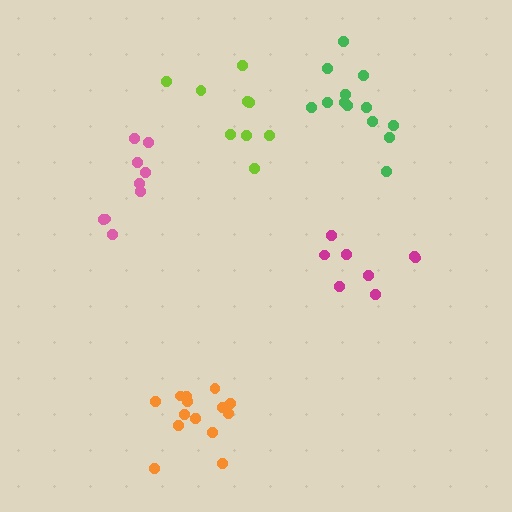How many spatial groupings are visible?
There are 5 spatial groupings.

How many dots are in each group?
Group 1: 9 dots, Group 2: 8 dots, Group 3: 13 dots, Group 4: 14 dots, Group 5: 9 dots (53 total).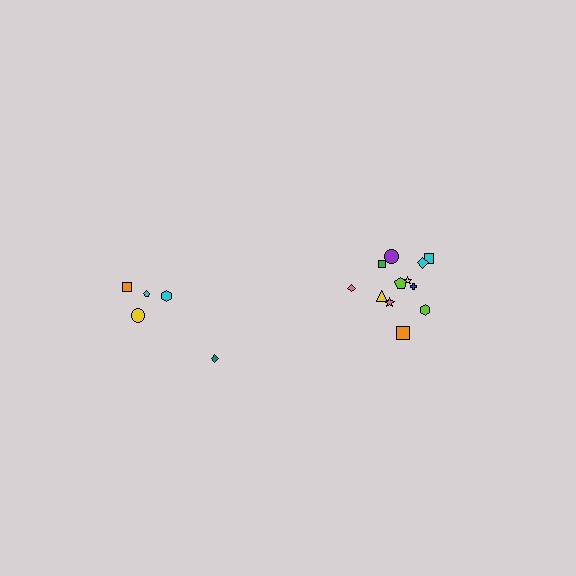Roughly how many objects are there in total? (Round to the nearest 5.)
Roughly 15 objects in total.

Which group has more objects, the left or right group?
The right group.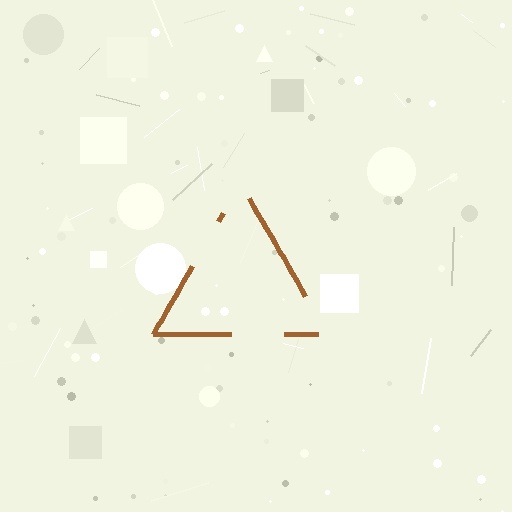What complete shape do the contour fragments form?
The contour fragments form a triangle.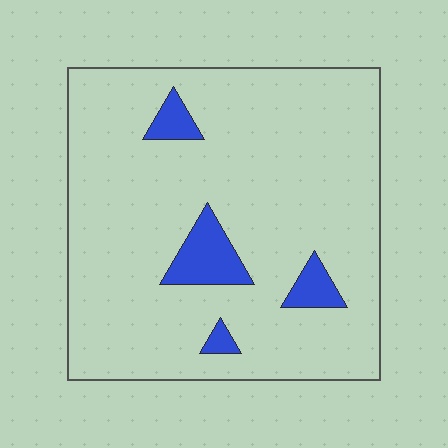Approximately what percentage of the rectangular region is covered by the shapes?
Approximately 10%.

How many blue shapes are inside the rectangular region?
4.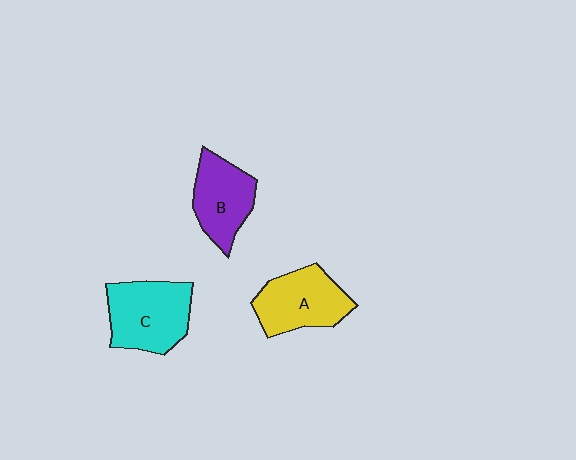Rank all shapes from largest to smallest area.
From largest to smallest: C (cyan), A (yellow), B (purple).